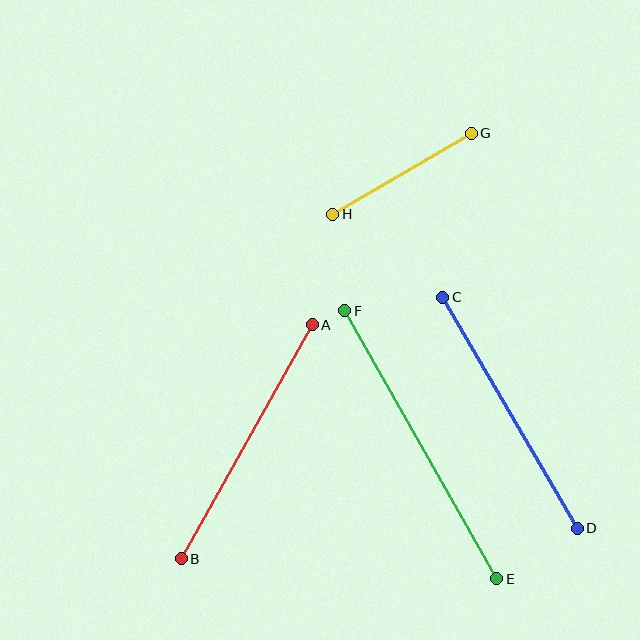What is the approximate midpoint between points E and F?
The midpoint is at approximately (421, 445) pixels.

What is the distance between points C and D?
The distance is approximately 267 pixels.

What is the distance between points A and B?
The distance is approximately 268 pixels.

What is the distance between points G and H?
The distance is approximately 160 pixels.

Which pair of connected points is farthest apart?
Points E and F are farthest apart.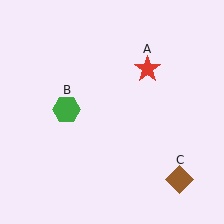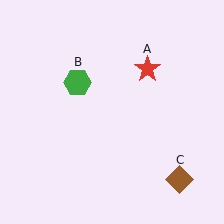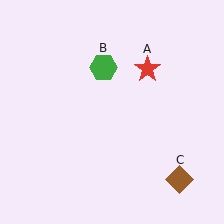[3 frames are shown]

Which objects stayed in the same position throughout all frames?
Red star (object A) and brown diamond (object C) remained stationary.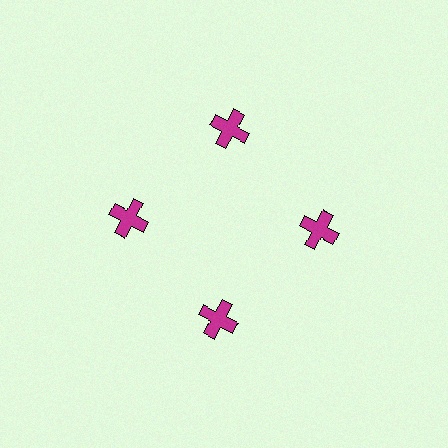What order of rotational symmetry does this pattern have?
This pattern has 4-fold rotational symmetry.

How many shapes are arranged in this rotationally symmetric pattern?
There are 4 shapes, arranged in 4 groups of 1.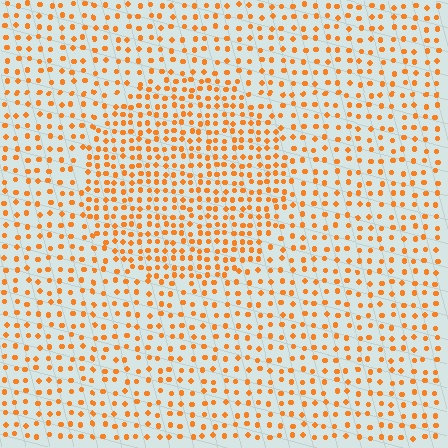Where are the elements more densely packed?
The elements are more densely packed inside the circle boundary.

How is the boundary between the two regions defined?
The boundary is defined by a change in element density (approximately 1.7x ratio). All elements are the same color, size, and shape.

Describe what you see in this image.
The image contains small orange elements arranged at two different densities. A circle-shaped region is visible where the elements are more densely packed than the surrounding area.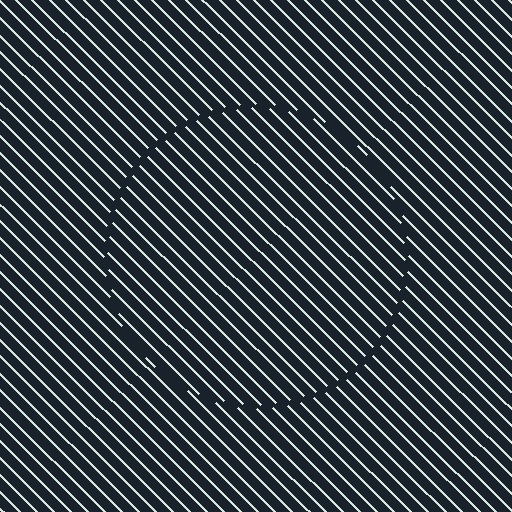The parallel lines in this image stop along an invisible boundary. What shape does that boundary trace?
An illusory circle. The interior of the shape contains the same grating, shifted by half a period — the contour is defined by the phase discontinuity where line-ends from the inner and outer gratings abut.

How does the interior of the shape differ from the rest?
The interior of the shape contains the same grating, shifted by half a period — the contour is defined by the phase discontinuity where line-ends from the inner and outer gratings abut.